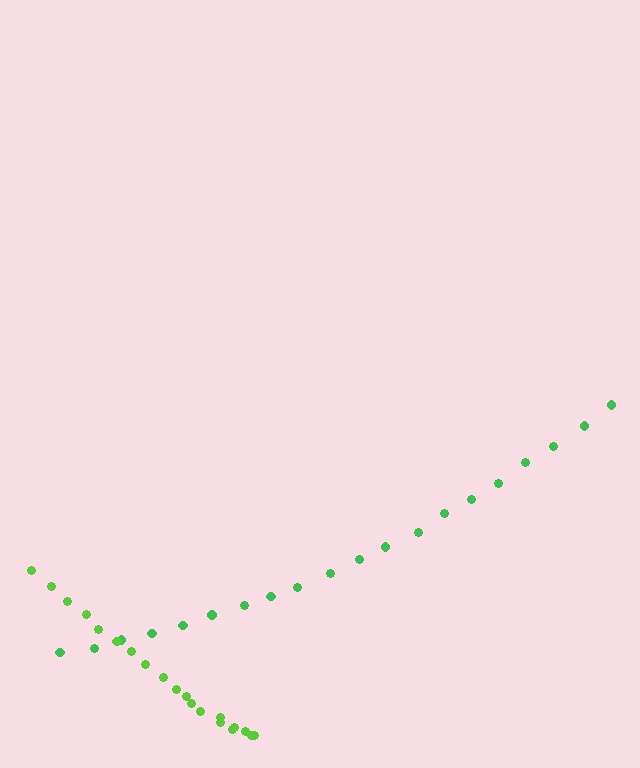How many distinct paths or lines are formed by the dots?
There are 2 distinct paths.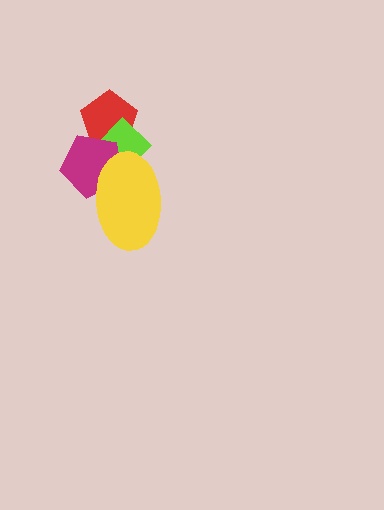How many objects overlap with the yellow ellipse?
2 objects overlap with the yellow ellipse.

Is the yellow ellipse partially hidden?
No, no other shape covers it.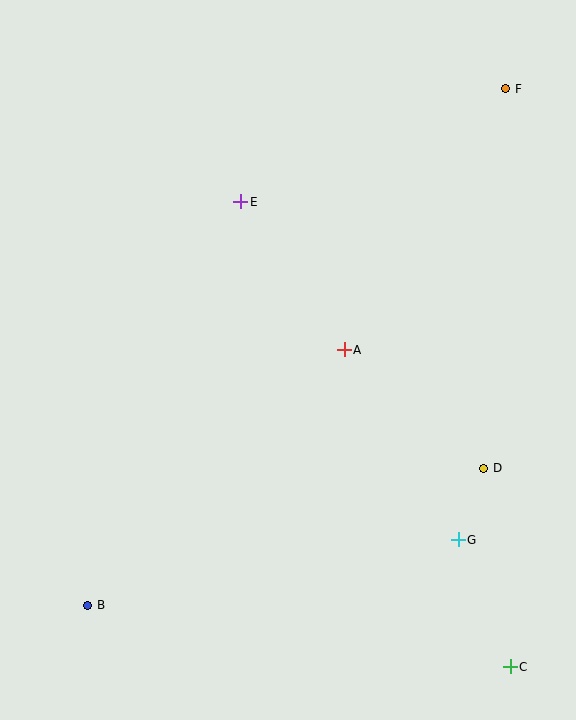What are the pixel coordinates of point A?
Point A is at (344, 350).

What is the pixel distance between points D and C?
The distance between D and C is 200 pixels.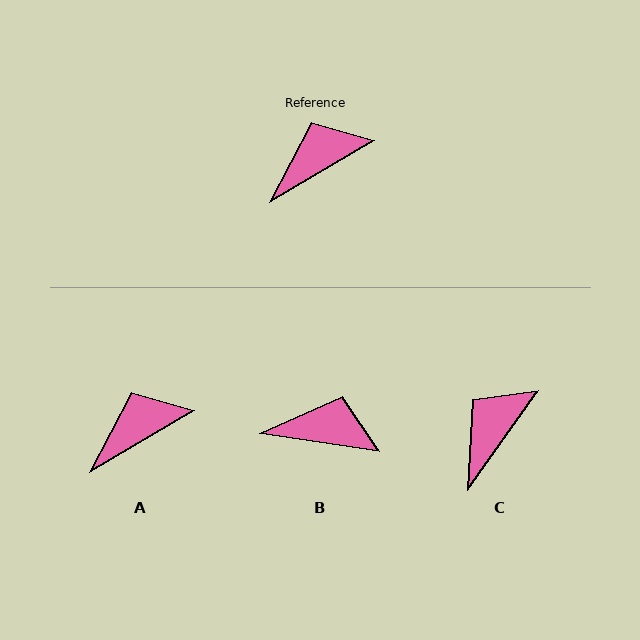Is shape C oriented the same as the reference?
No, it is off by about 24 degrees.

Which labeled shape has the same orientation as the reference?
A.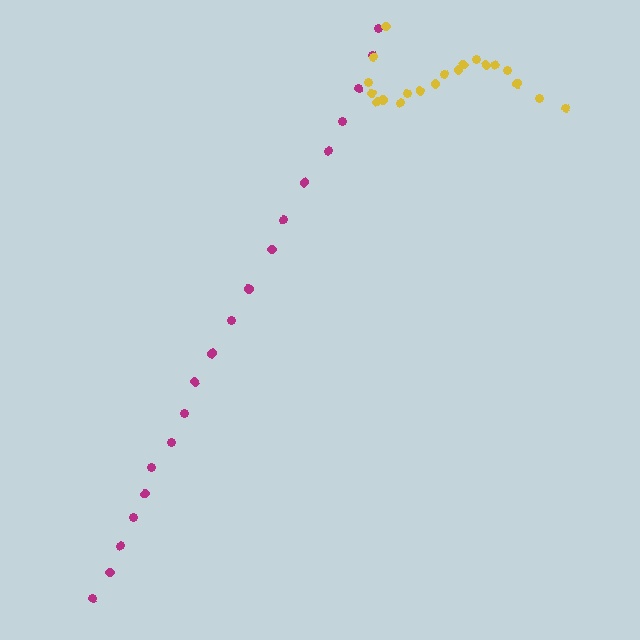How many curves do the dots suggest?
There are 2 distinct paths.